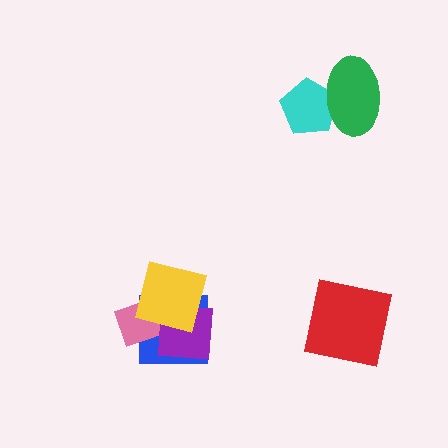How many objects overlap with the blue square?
3 objects overlap with the blue square.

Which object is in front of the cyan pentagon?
The green ellipse is in front of the cyan pentagon.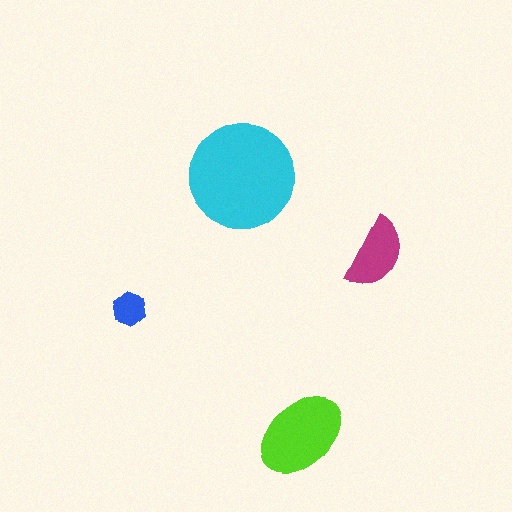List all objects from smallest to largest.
The blue hexagon, the magenta semicircle, the lime ellipse, the cyan circle.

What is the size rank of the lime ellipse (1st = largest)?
2nd.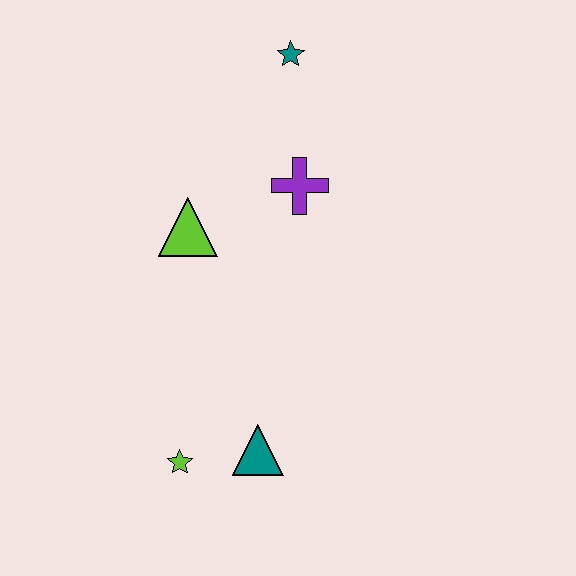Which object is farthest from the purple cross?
The lime star is farthest from the purple cross.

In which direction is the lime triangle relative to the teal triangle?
The lime triangle is above the teal triangle.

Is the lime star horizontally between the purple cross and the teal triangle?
No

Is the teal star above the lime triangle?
Yes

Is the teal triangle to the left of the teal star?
Yes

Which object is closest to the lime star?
The teal triangle is closest to the lime star.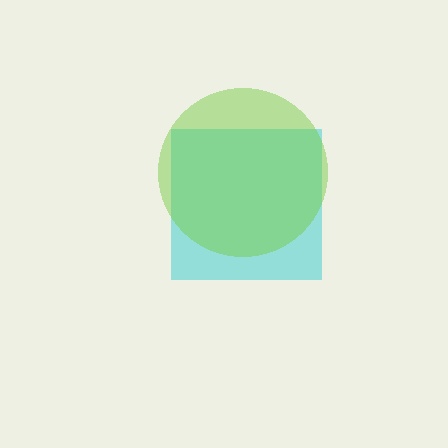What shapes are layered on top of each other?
The layered shapes are: a cyan square, a lime circle.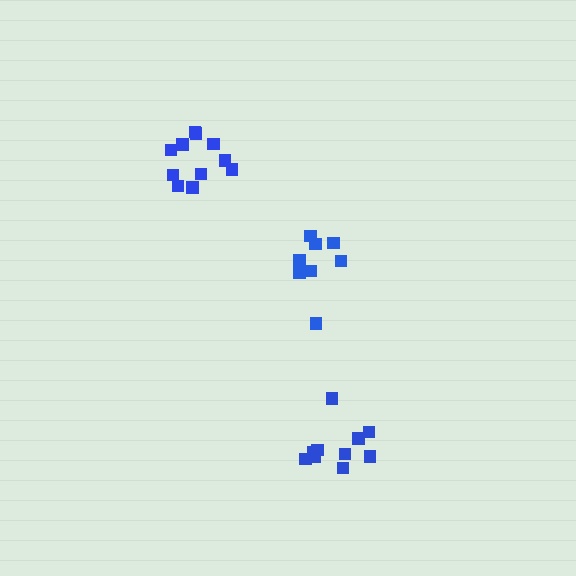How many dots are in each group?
Group 1: 11 dots, Group 2: 8 dots, Group 3: 10 dots (29 total).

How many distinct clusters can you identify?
There are 3 distinct clusters.